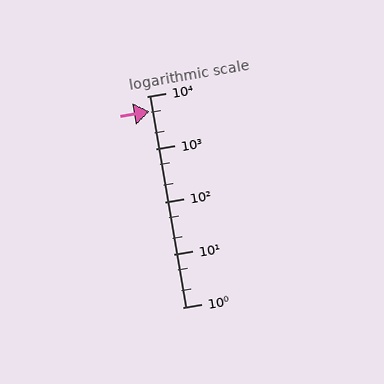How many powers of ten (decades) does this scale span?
The scale spans 4 decades, from 1 to 10000.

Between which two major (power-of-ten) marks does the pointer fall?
The pointer is between 1000 and 10000.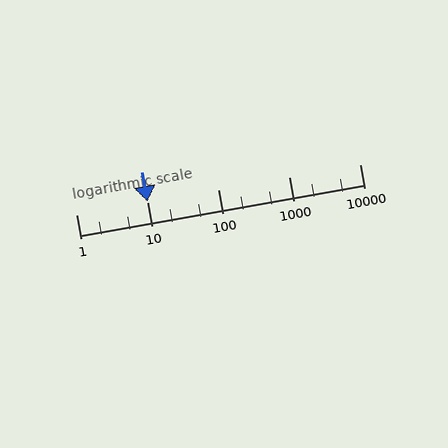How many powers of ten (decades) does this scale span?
The scale spans 4 decades, from 1 to 10000.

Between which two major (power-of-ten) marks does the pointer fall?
The pointer is between 10 and 100.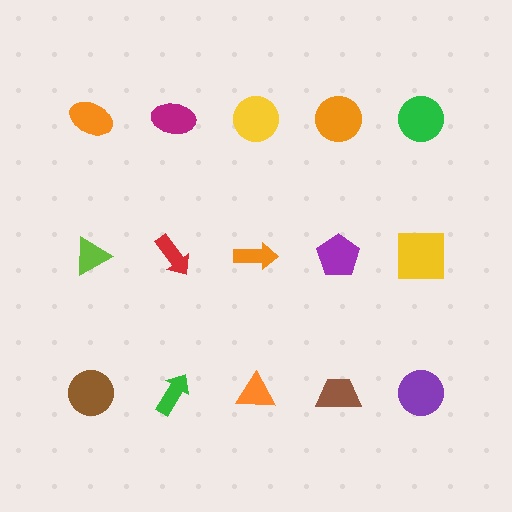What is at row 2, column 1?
A lime triangle.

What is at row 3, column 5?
A purple circle.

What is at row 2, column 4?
A purple pentagon.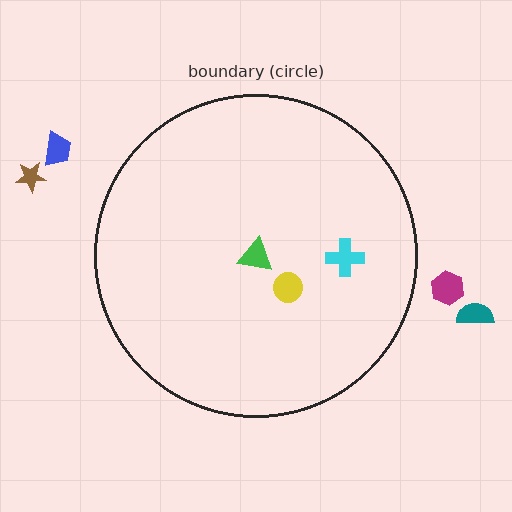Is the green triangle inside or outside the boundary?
Inside.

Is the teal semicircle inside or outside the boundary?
Outside.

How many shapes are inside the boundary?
3 inside, 4 outside.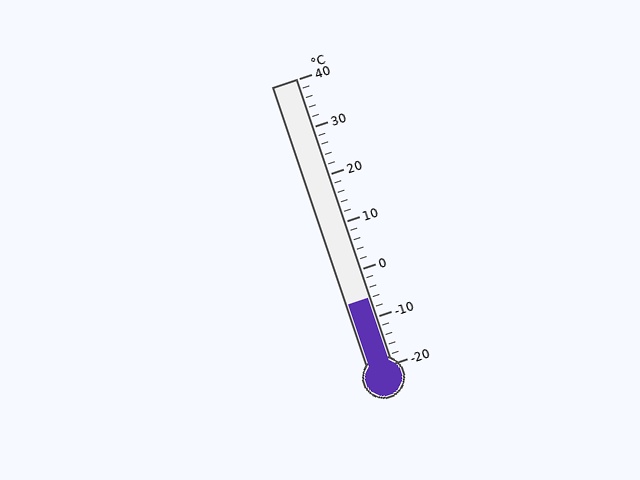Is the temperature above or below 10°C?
The temperature is below 10°C.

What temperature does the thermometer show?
The thermometer shows approximately -6°C.